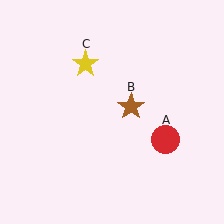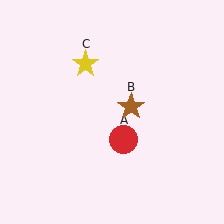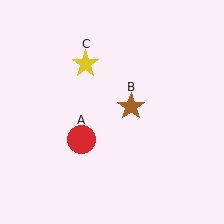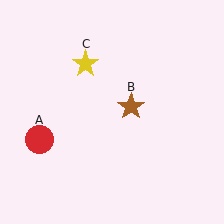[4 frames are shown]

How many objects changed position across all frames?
1 object changed position: red circle (object A).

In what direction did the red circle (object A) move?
The red circle (object A) moved left.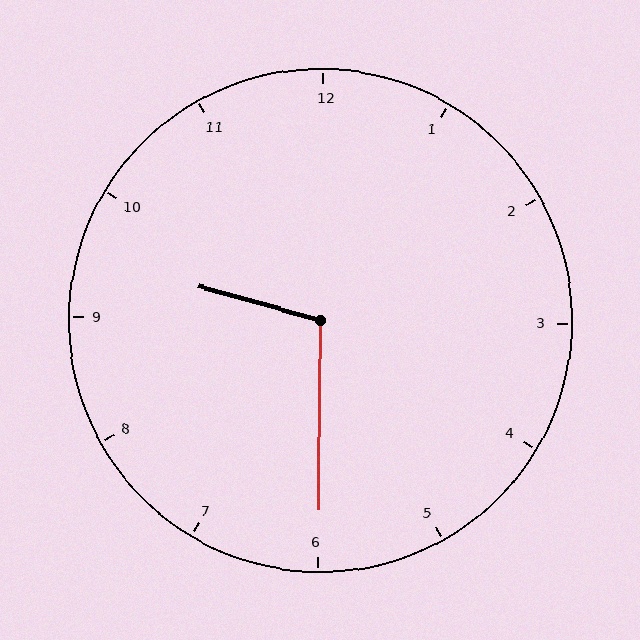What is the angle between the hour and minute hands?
Approximately 105 degrees.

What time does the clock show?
9:30.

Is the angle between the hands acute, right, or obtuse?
It is obtuse.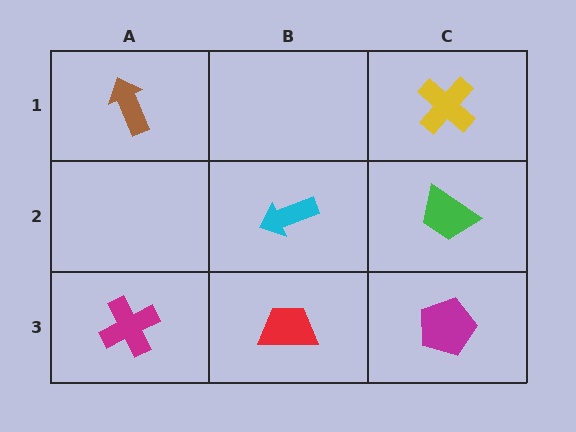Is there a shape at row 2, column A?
No, that cell is empty.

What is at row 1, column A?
A brown arrow.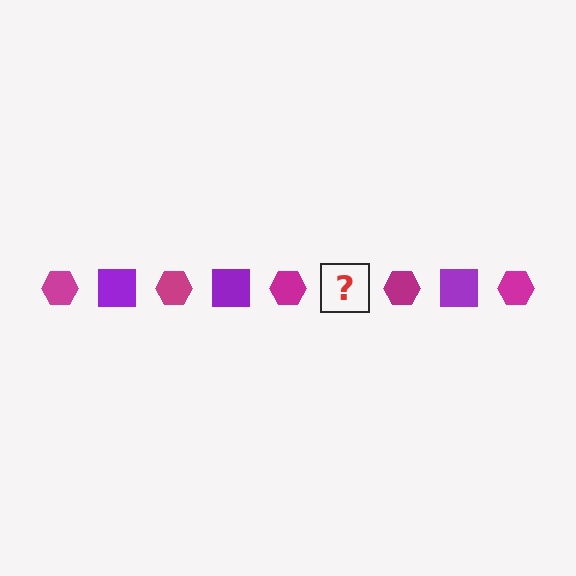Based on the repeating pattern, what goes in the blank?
The blank should be a purple square.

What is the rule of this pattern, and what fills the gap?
The rule is that the pattern alternates between magenta hexagon and purple square. The gap should be filled with a purple square.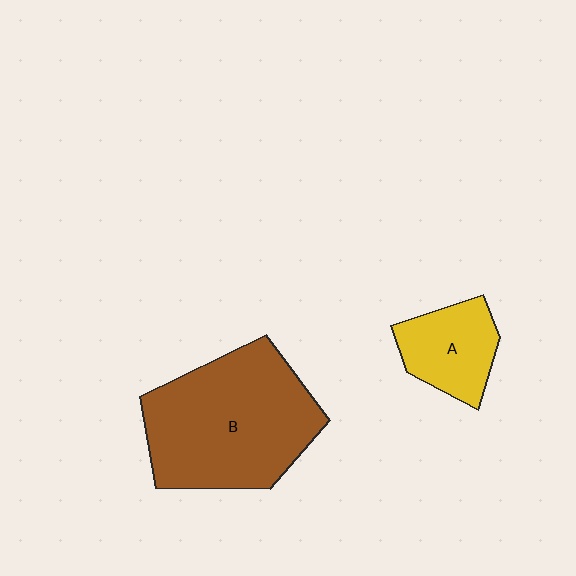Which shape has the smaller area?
Shape A (yellow).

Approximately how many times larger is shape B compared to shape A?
Approximately 2.6 times.